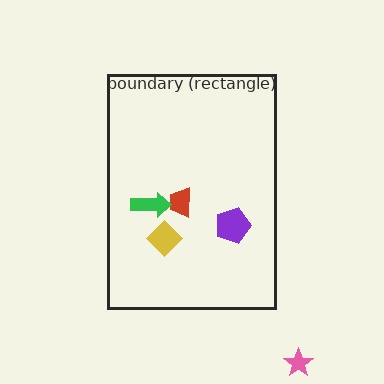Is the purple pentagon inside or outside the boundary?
Inside.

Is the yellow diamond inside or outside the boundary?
Inside.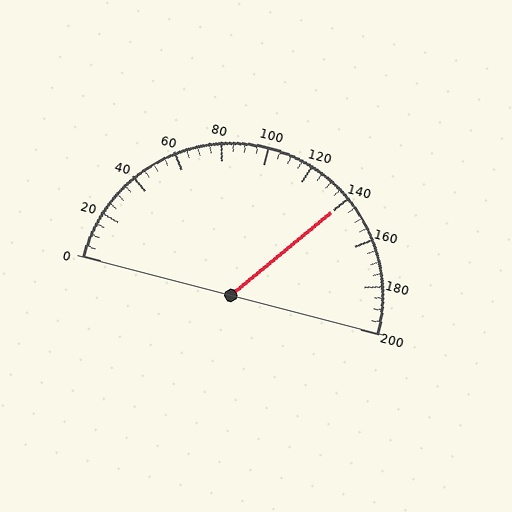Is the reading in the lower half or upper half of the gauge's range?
The reading is in the upper half of the range (0 to 200).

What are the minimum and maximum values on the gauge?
The gauge ranges from 0 to 200.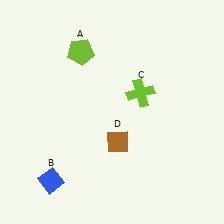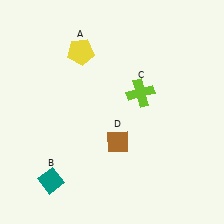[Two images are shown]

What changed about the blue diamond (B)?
In Image 1, B is blue. In Image 2, it changed to teal.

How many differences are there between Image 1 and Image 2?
There are 2 differences between the two images.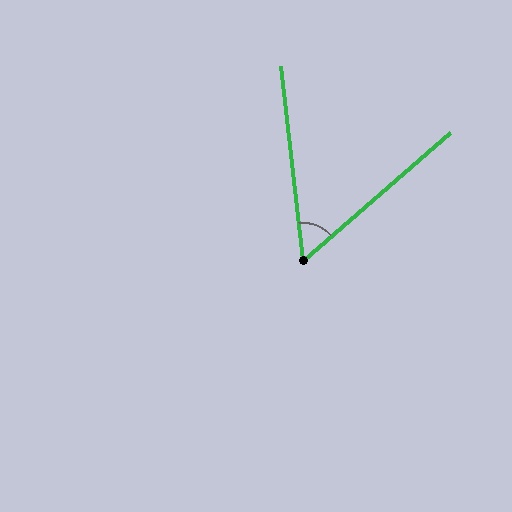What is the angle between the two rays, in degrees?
Approximately 56 degrees.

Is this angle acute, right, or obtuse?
It is acute.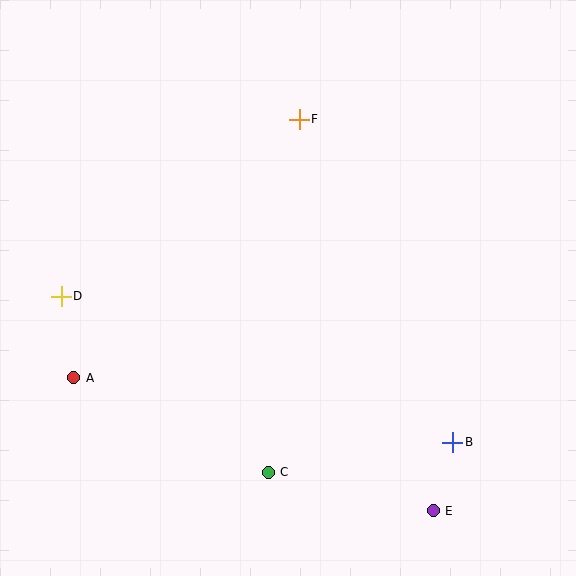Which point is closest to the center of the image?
Point F at (299, 119) is closest to the center.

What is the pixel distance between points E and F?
The distance between E and F is 414 pixels.